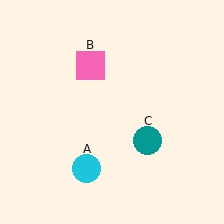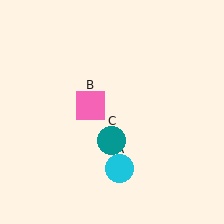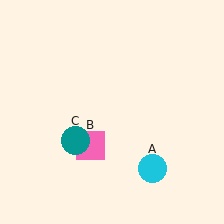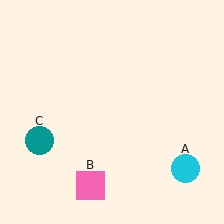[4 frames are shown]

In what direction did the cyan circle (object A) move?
The cyan circle (object A) moved right.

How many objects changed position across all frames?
3 objects changed position: cyan circle (object A), pink square (object B), teal circle (object C).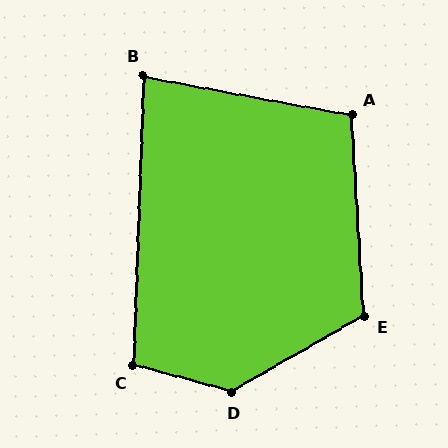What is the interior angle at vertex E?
Approximately 116 degrees (obtuse).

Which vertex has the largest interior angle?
D, at approximately 135 degrees.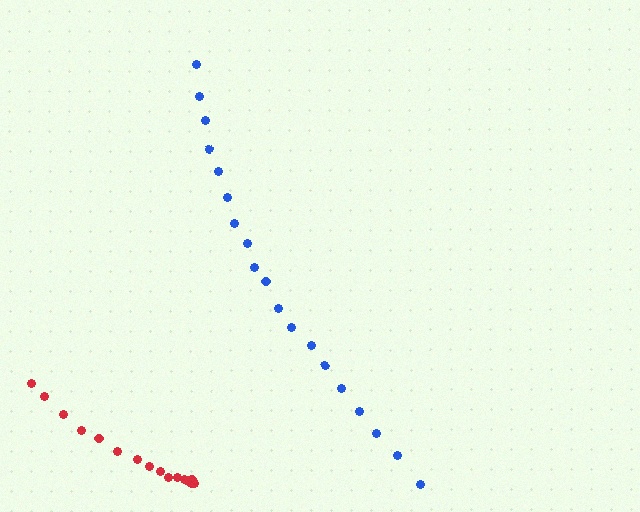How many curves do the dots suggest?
There are 2 distinct paths.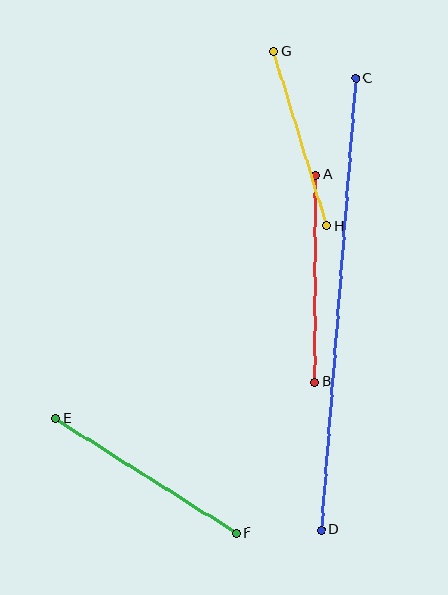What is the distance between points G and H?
The distance is approximately 183 pixels.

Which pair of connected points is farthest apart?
Points C and D are farthest apart.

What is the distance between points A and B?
The distance is approximately 207 pixels.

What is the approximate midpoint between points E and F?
The midpoint is at approximately (146, 476) pixels.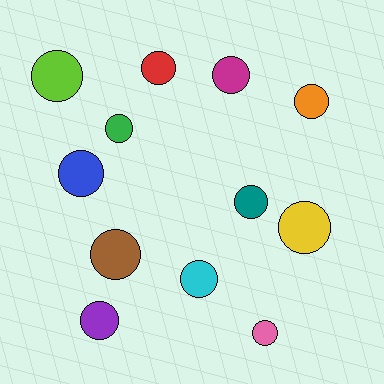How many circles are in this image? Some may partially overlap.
There are 12 circles.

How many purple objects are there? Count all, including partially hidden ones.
There is 1 purple object.